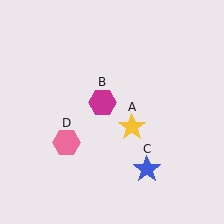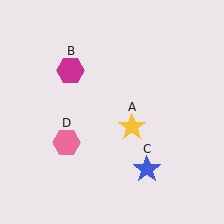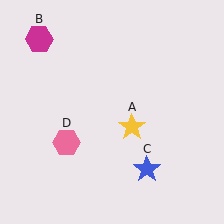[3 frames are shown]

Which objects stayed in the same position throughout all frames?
Yellow star (object A) and blue star (object C) and pink hexagon (object D) remained stationary.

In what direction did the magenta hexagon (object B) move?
The magenta hexagon (object B) moved up and to the left.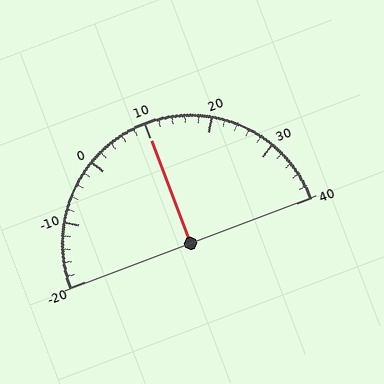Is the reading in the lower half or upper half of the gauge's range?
The reading is in the upper half of the range (-20 to 40).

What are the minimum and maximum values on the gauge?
The gauge ranges from -20 to 40.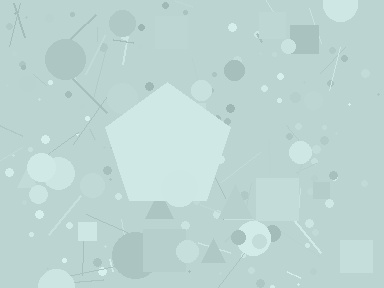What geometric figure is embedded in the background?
A pentagon is embedded in the background.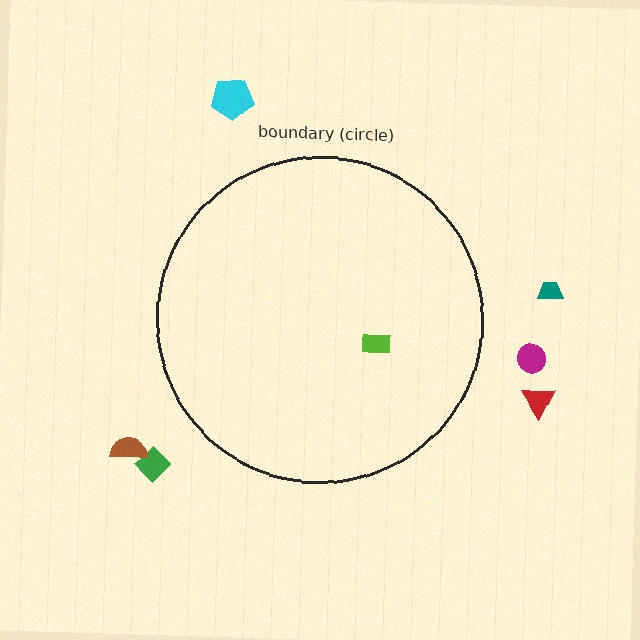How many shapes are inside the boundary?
1 inside, 6 outside.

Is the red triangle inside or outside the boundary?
Outside.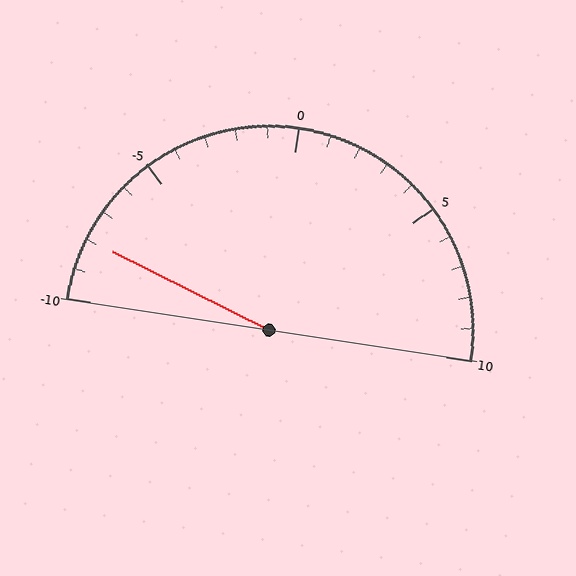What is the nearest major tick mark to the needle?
The nearest major tick mark is -10.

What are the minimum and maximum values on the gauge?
The gauge ranges from -10 to 10.